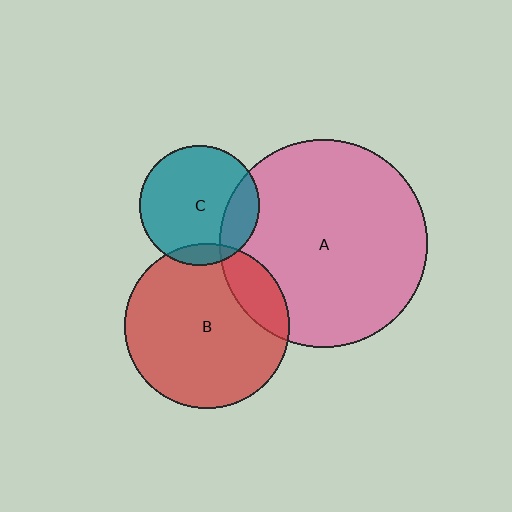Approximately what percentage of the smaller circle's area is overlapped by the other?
Approximately 10%.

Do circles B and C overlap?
Yes.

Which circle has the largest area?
Circle A (pink).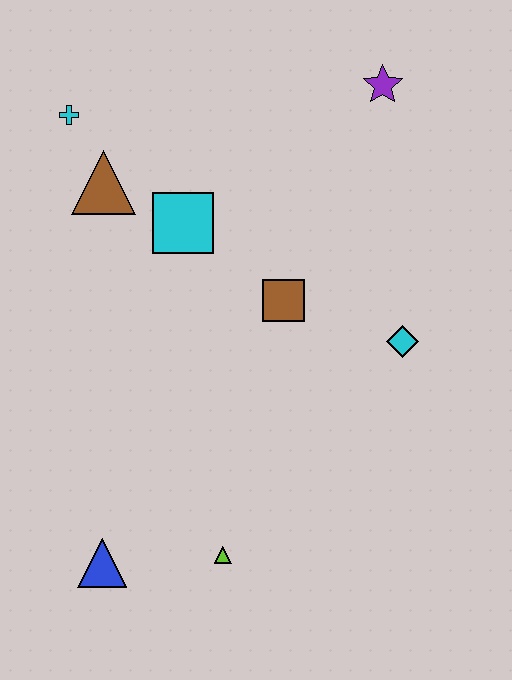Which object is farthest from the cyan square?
The blue triangle is farthest from the cyan square.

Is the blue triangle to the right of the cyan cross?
Yes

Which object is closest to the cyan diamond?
The brown square is closest to the cyan diamond.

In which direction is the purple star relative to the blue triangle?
The purple star is above the blue triangle.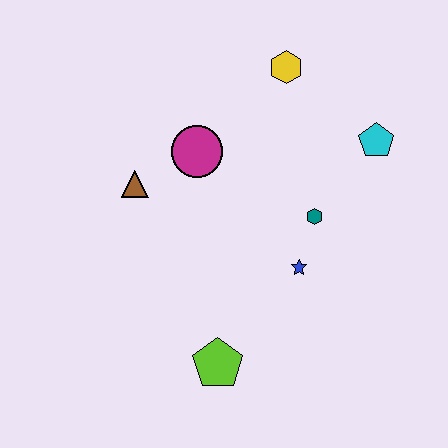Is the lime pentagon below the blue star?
Yes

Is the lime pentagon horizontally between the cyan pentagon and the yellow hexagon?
No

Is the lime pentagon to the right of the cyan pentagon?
No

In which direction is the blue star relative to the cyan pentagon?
The blue star is below the cyan pentagon.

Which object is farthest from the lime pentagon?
The yellow hexagon is farthest from the lime pentagon.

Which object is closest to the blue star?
The teal hexagon is closest to the blue star.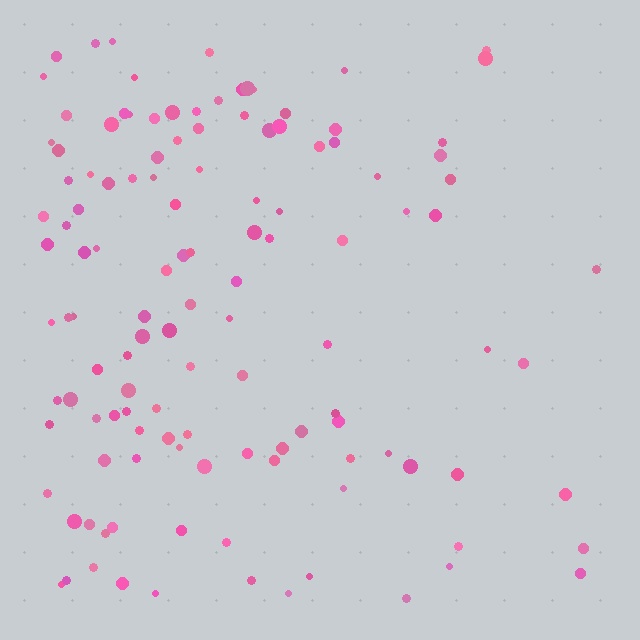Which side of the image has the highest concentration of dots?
The left.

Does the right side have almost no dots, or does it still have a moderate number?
Still a moderate number, just noticeably fewer than the left.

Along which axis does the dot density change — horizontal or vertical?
Horizontal.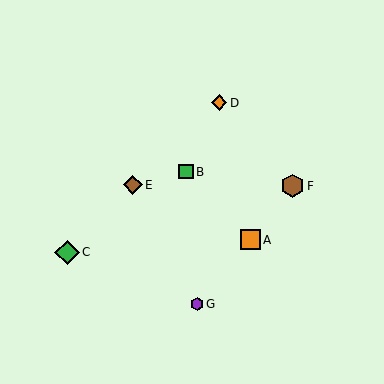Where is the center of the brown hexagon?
The center of the brown hexagon is at (292, 186).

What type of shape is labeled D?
Shape D is an orange diamond.